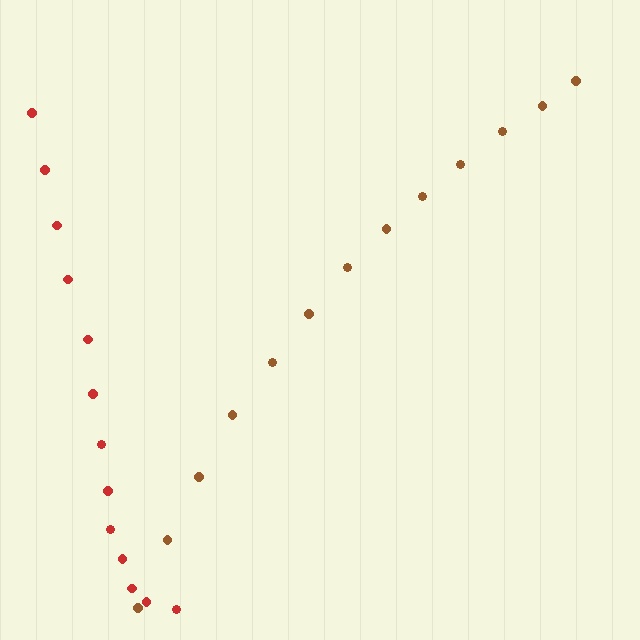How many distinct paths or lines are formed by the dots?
There are 2 distinct paths.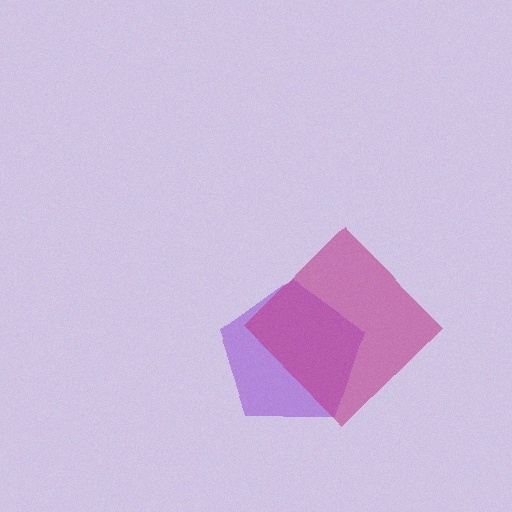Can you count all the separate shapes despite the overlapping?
Yes, there are 2 separate shapes.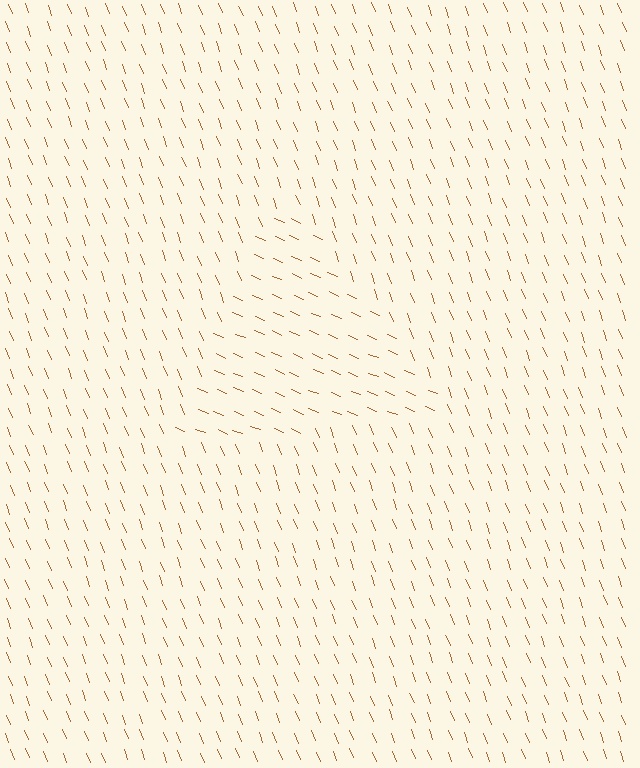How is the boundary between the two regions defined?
The boundary is defined purely by a change in line orientation (approximately 45 degrees difference). All lines are the same color and thickness.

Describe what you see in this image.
The image is filled with small brown line segments. A triangle region in the image has lines oriented differently from the surrounding lines, creating a visible texture boundary.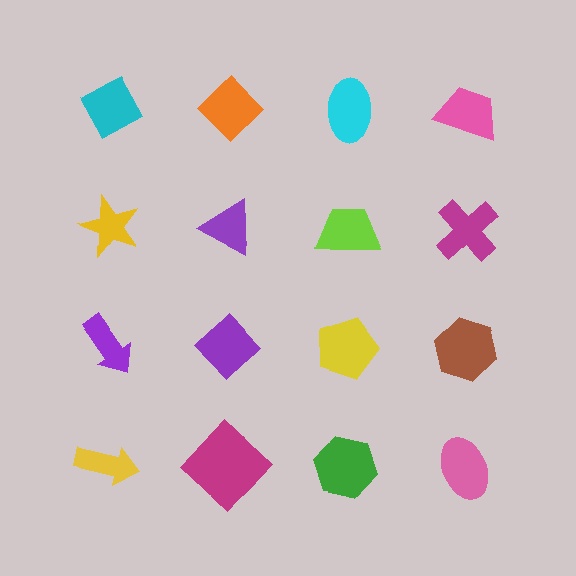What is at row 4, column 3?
A green hexagon.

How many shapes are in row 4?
4 shapes.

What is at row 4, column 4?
A pink ellipse.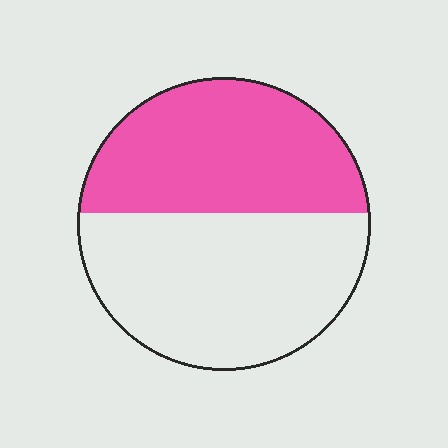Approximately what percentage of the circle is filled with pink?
Approximately 45%.